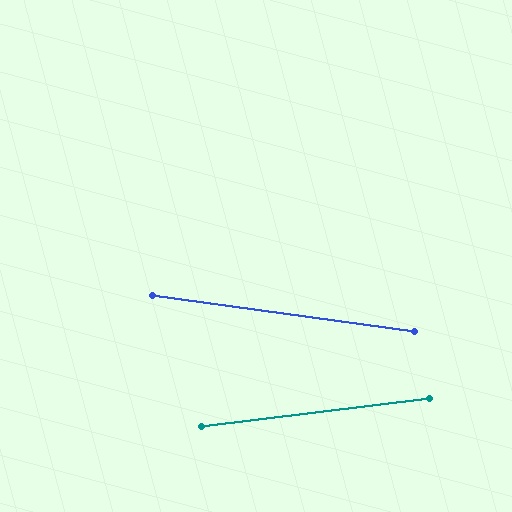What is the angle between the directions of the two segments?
Approximately 15 degrees.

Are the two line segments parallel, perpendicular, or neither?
Neither parallel nor perpendicular — they differ by about 15°.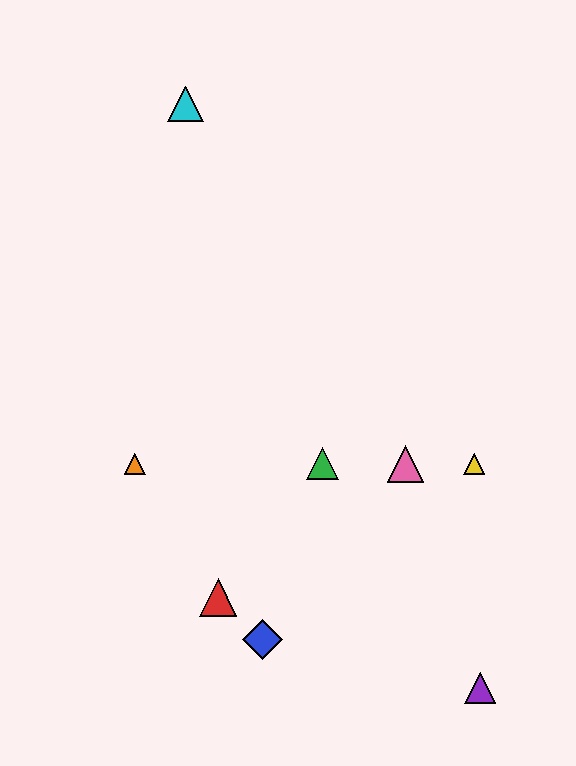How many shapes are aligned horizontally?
4 shapes (the green triangle, the yellow triangle, the orange triangle, the pink triangle) are aligned horizontally.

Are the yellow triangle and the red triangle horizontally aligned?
No, the yellow triangle is at y≈464 and the red triangle is at y≈598.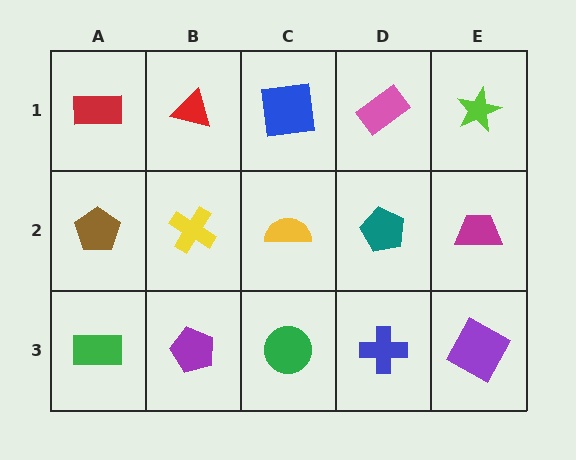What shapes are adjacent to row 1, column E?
A magenta trapezoid (row 2, column E), a pink rectangle (row 1, column D).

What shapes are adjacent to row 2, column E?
A lime star (row 1, column E), a purple square (row 3, column E), a teal pentagon (row 2, column D).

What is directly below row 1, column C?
A yellow semicircle.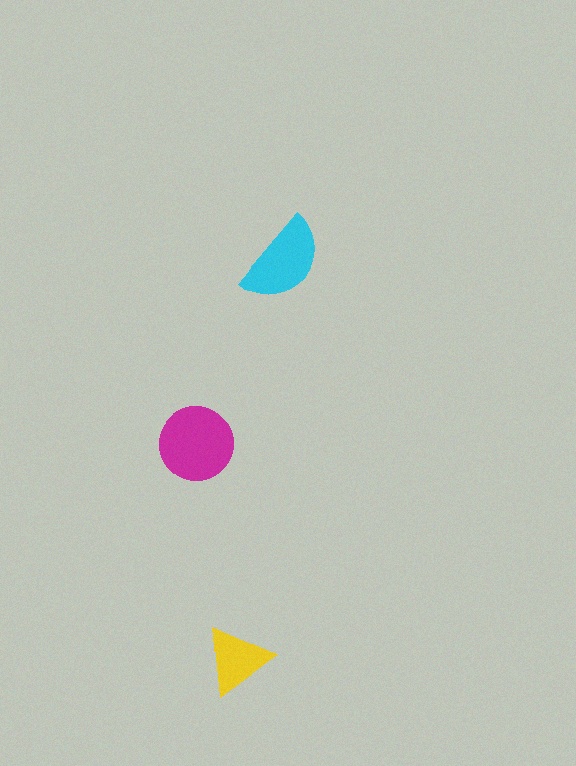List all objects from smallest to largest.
The yellow triangle, the cyan semicircle, the magenta circle.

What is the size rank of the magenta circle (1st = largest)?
1st.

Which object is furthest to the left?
The magenta circle is leftmost.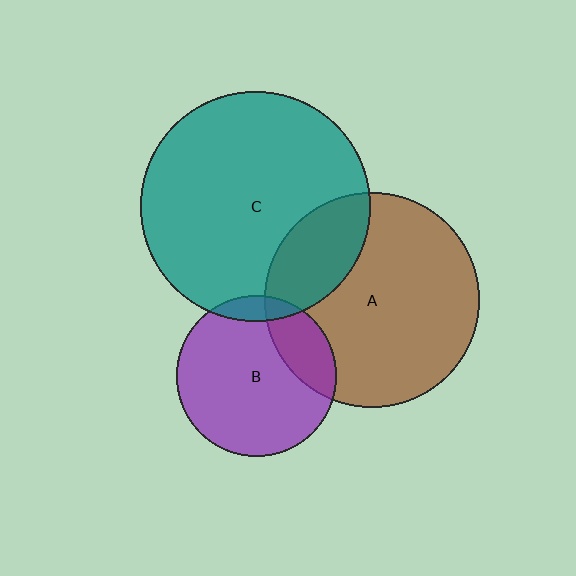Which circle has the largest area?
Circle C (teal).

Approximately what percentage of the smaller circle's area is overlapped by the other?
Approximately 25%.